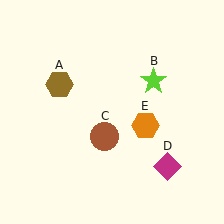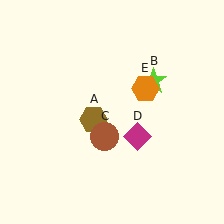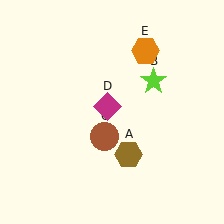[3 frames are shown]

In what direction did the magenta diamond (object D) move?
The magenta diamond (object D) moved up and to the left.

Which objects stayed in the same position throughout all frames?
Lime star (object B) and brown circle (object C) remained stationary.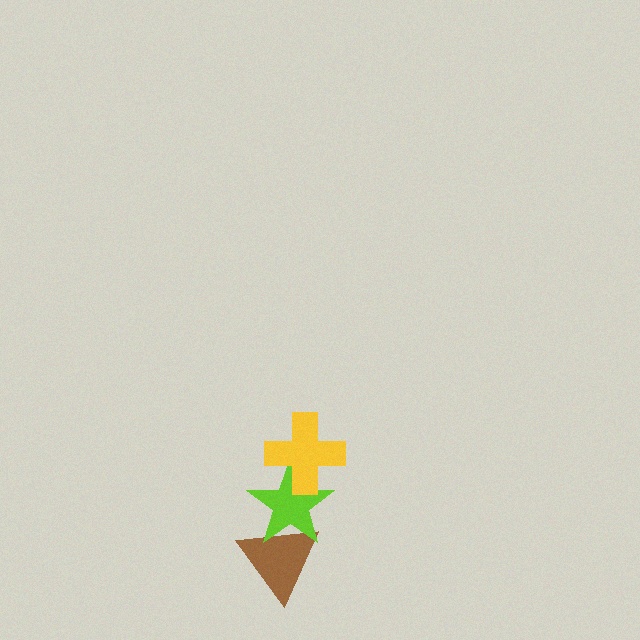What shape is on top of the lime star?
The yellow cross is on top of the lime star.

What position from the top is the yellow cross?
The yellow cross is 1st from the top.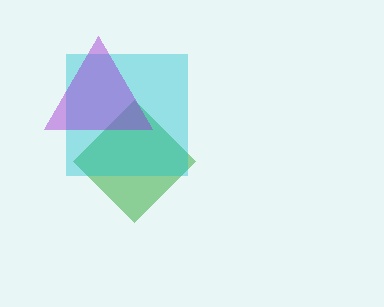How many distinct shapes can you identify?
There are 3 distinct shapes: a green diamond, a cyan square, a purple triangle.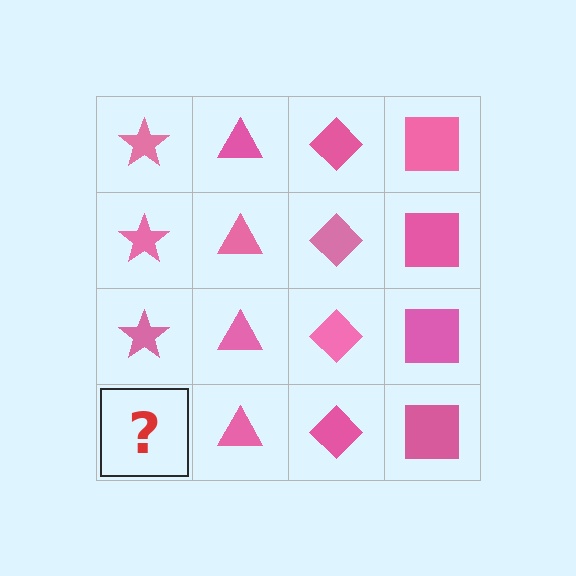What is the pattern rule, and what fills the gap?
The rule is that each column has a consistent shape. The gap should be filled with a pink star.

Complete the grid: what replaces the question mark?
The question mark should be replaced with a pink star.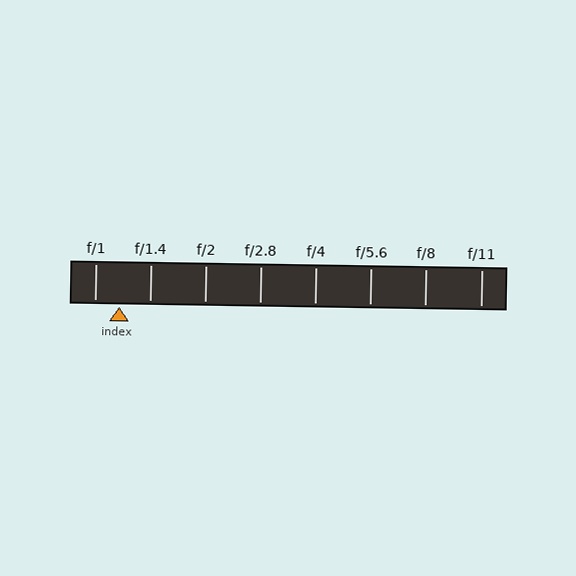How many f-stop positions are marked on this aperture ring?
There are 8 f-stop positions marked.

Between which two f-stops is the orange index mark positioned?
The index mark is between f/1 and f/1.4.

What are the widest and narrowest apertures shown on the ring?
The widest aperture shown is f/1 and the narrowest is f/11.